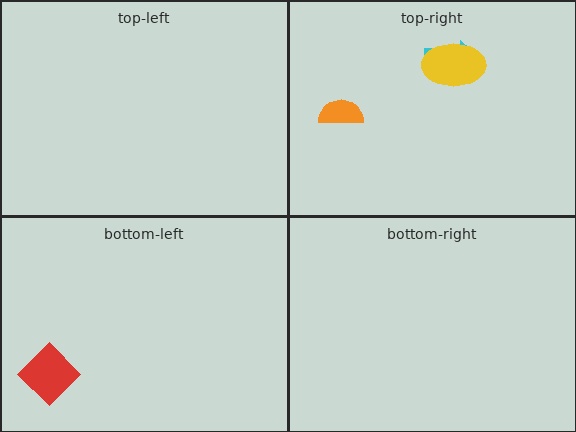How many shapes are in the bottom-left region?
1.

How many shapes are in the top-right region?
3.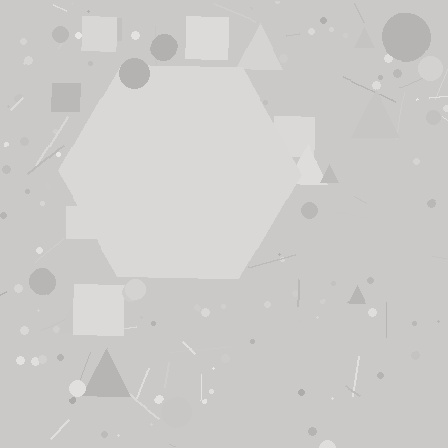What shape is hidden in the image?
A hexagon is hidden in the image.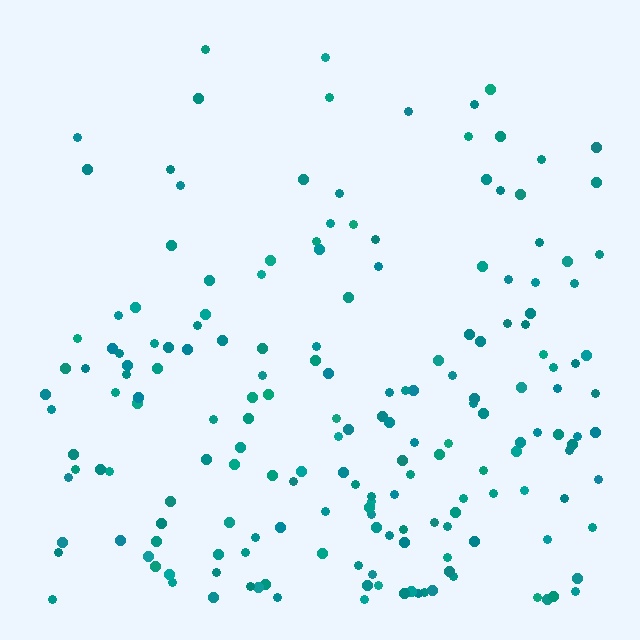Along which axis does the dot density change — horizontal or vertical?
Vertical.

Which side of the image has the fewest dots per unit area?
The top.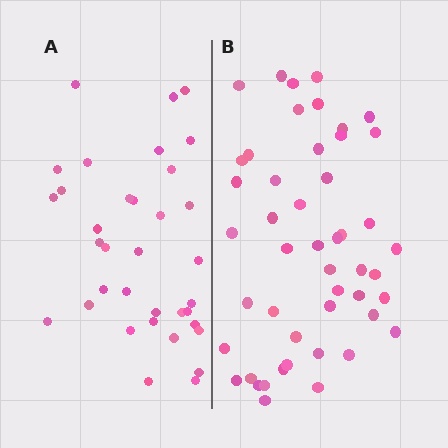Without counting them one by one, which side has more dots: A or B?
Region B (the right region) has more dots.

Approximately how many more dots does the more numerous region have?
Region B has approximately 15 more dots than region A.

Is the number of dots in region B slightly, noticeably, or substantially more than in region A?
Region B has noticeably more, but not dramatically so. The ratio is roughly 1.4 to 1.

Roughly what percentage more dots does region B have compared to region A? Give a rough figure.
About 35% more.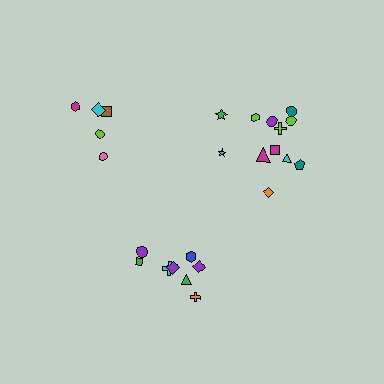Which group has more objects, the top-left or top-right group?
The top-right group.